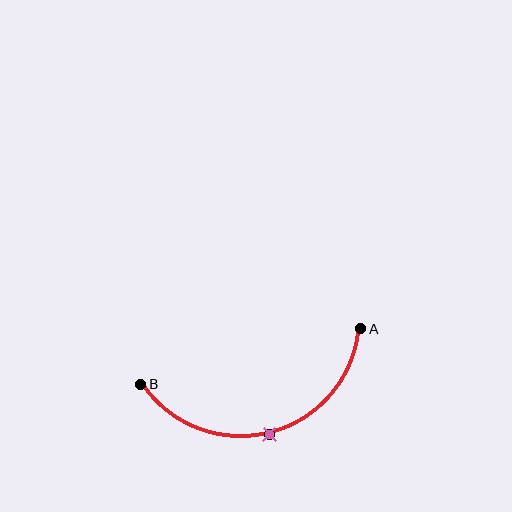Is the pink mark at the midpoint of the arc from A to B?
Yes. The pink mark lies on the arc at equal arc-length from both A and B — it is the arc midpoint.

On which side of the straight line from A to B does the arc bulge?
The arc bulges below the straight line connecting A and B.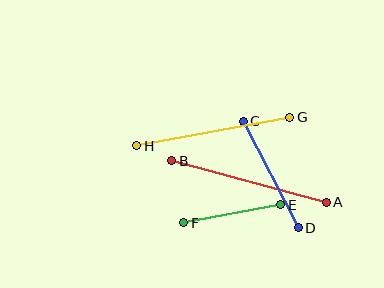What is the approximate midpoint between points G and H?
The midpoint is at approximately (213, 132) pixels.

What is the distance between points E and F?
The distance is approximately 98 pixels.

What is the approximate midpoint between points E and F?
The midpoint is at approximately (232, 214) pixels.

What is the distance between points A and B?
The distance is approximately 160 pixels.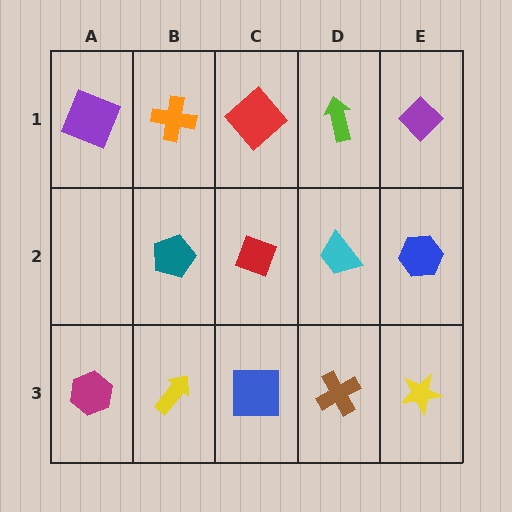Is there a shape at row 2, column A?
No, that cell is empty.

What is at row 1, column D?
A lime arrow.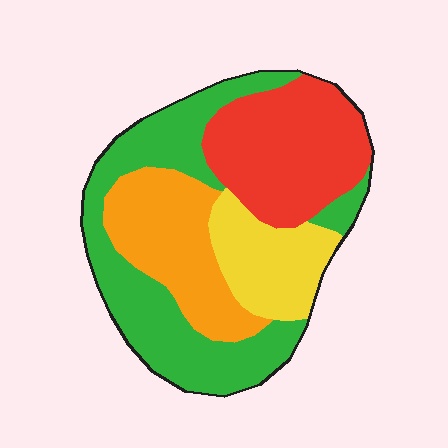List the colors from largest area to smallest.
From largest to smallest: green, red, orange, yellow.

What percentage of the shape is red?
Red covers roughly 25% of the shape.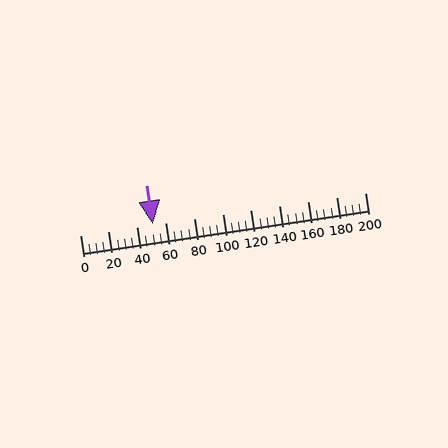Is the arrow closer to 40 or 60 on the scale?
The arrow is closer to 60.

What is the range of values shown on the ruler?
The ruler shows values from 0 to 200.